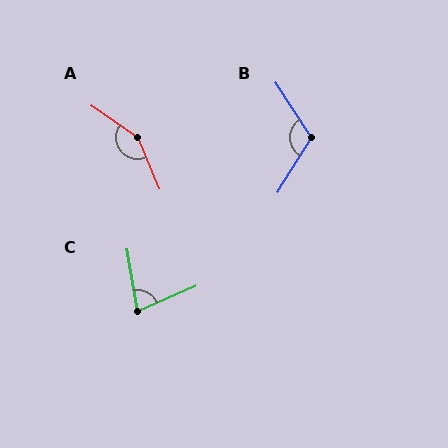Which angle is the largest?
A, at approximately 148 degrees.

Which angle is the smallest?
C, at approximately 76 degrees.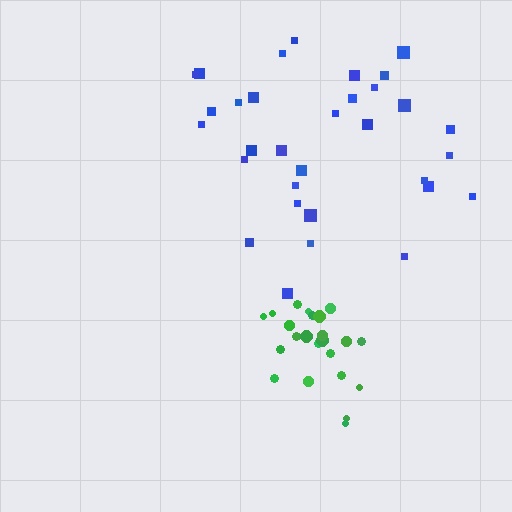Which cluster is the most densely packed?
Green.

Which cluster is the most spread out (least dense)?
Blue.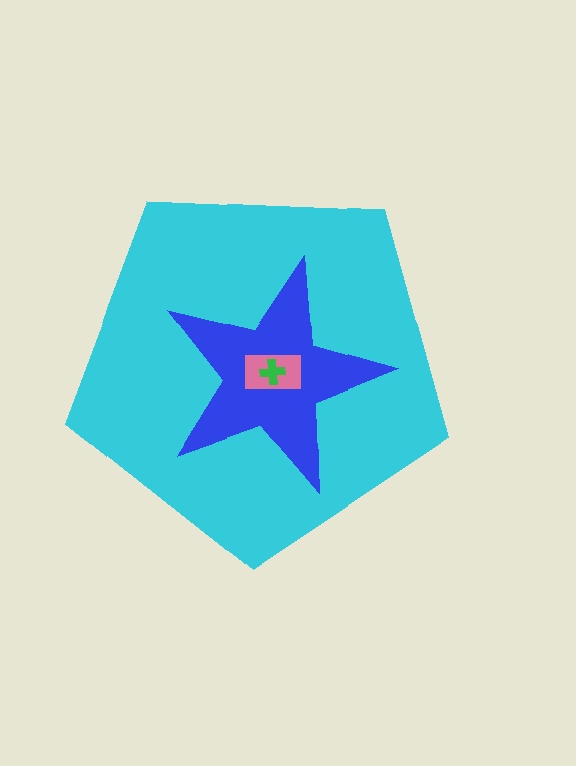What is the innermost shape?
The green cross.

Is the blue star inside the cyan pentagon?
Yes.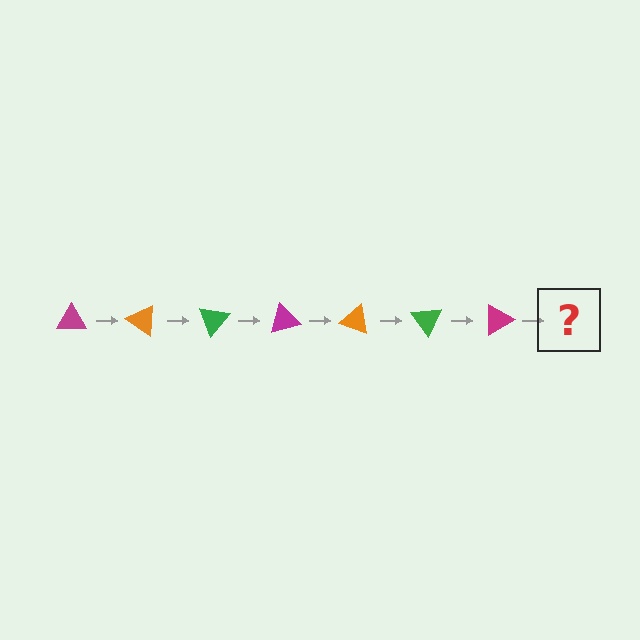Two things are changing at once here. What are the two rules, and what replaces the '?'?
The two rules are that it rotates 35 degrees each step and the color cycles through magenta, orange, and green. The '?' should be an orange triangle, rotated 245 degrees from the start.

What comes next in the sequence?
The next element should be an orange triangle, rotated 245 degrees from the start.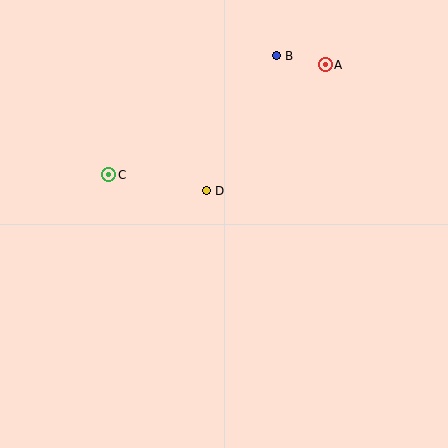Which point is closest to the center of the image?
Point D at (206, 191) is closest to the center.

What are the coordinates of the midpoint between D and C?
The midpoint between D and C is at (158, 183).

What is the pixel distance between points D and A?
The distance between D and A is 174 pixels.